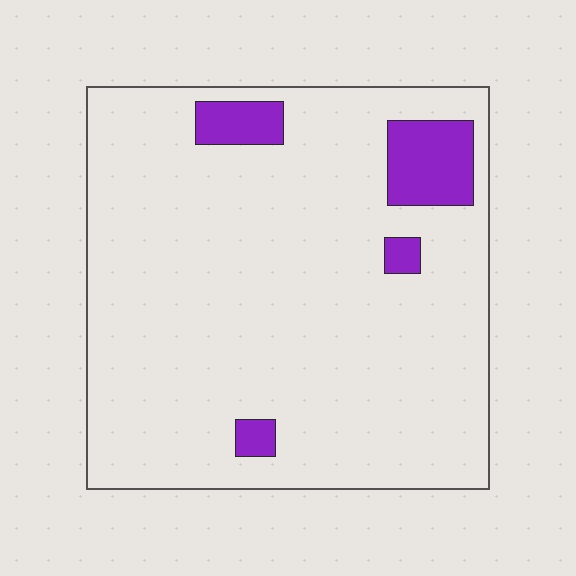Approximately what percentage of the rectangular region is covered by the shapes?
Approximately 10%.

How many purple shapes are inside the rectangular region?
4.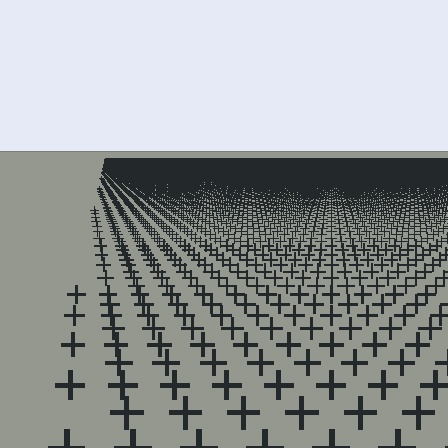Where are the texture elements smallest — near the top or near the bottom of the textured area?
Near the top.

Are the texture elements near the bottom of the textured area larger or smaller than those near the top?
Larger. Near the bottom, elements are closer to the viewer and appear at a bigger on-screen size.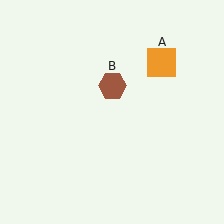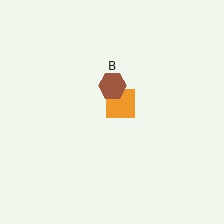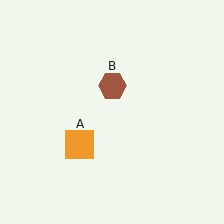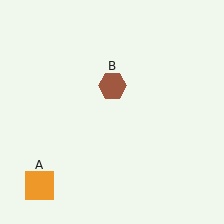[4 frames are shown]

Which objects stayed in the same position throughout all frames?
Brown hexagon (object B) remained stationary.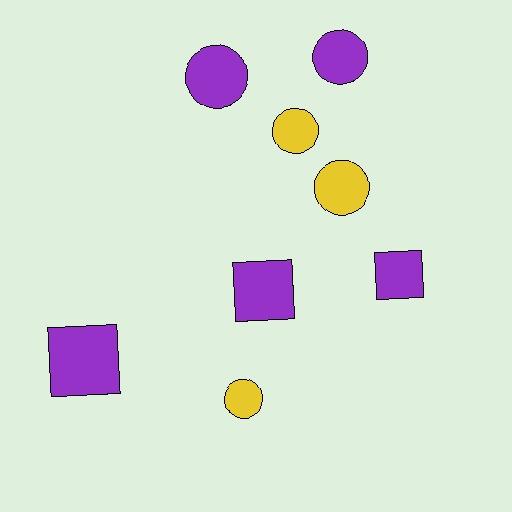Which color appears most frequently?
Purple, with 5 objects.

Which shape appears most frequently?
Circle, with 5 objects.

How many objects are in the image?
There are 8 objects.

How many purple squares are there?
There are 3 purple squares.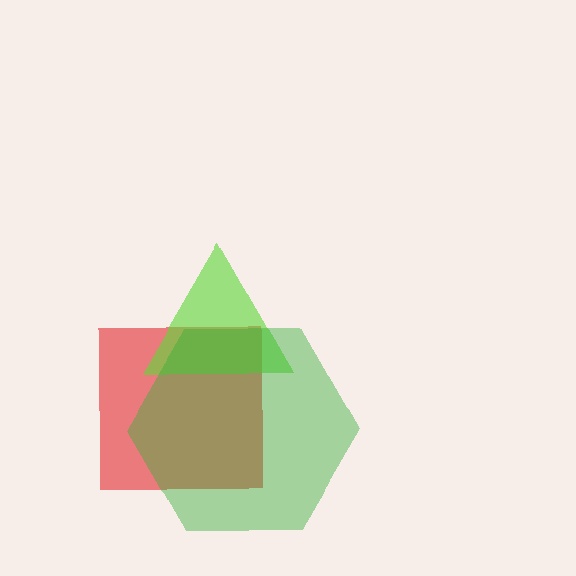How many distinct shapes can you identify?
There are 3 distinct shapes: a red square, a lime triangle, a green hexagon.